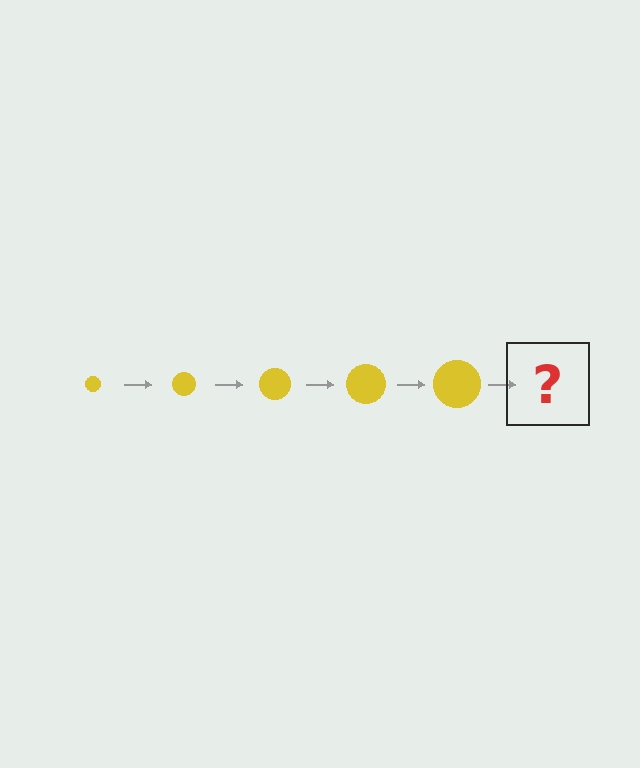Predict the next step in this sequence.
The next step is a yellow circle, larger than the previous one.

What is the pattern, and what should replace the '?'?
The pattern is that the circle gets progressively larger each step. The '?' should be a yellow circle, larger than the previous one.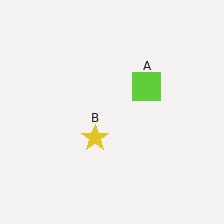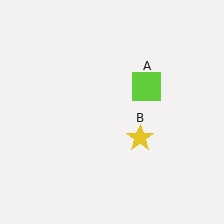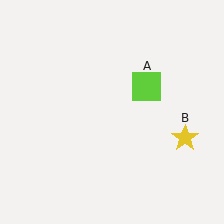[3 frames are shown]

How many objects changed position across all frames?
1 object changed position: yellow star (object B).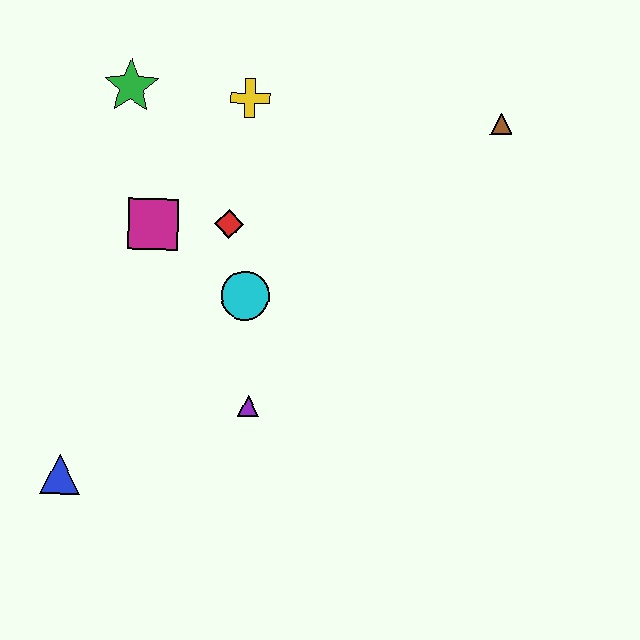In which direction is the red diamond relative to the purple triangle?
The red diamond is above the purple triangle.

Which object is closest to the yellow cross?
The green star is closest to the yellow cross.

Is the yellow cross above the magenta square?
Yes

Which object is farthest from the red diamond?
The blue triangle is farthest from the red diamond.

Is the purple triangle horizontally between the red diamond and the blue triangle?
No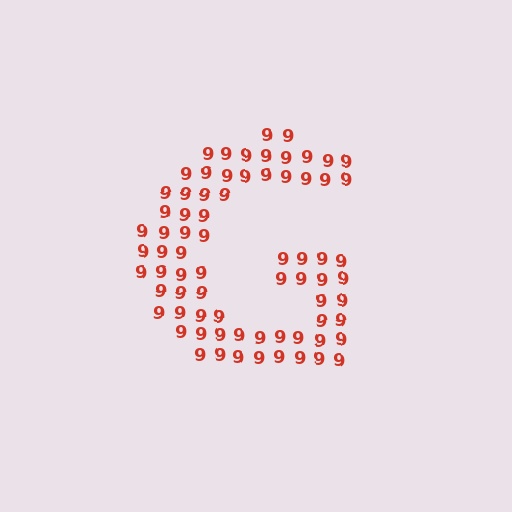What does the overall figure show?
The overall figure shows the letter G.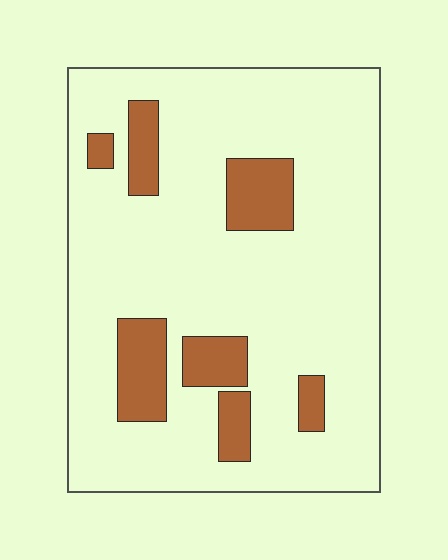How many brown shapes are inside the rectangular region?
7.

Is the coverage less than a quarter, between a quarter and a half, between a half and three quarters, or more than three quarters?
Less than a quarter.